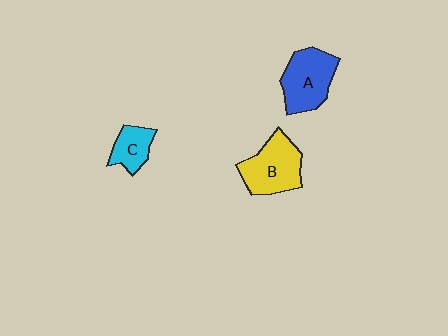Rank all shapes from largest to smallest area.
From largest to smallest: B (yellow), A (blue), C (cyan).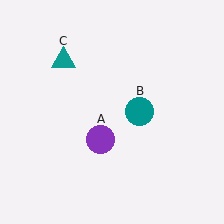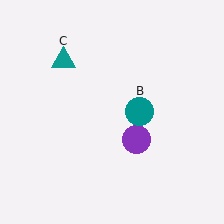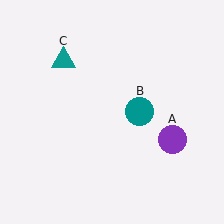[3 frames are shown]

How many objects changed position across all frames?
1 object changed position: purple circle (object A).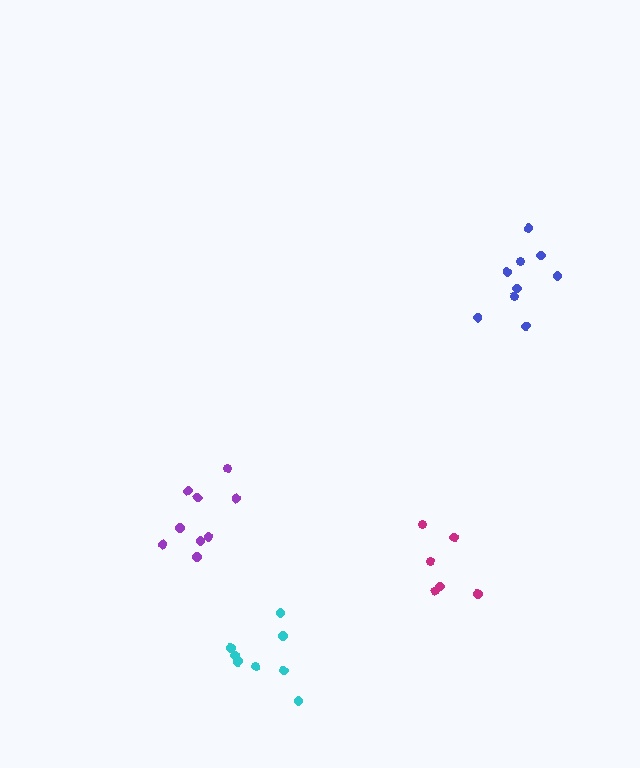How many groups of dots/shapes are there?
There are 4 groups.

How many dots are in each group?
Group 1: 6 dots, Group 2: 8 dots, Group 3: 9 dots, Group 4: 9 dots (32 total).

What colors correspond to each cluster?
The clusters are colored: magenta, cyan, blue, purple.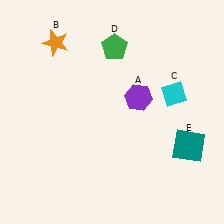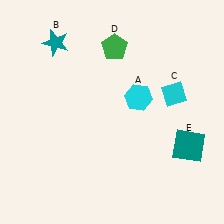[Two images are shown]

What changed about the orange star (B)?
In Image 1, B is orange. In Image 2, it changed to teal.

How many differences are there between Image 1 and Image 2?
There are 2 differences between the two images.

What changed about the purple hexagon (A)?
In Image 1, A is purple. In Image 2, it changed to cyan.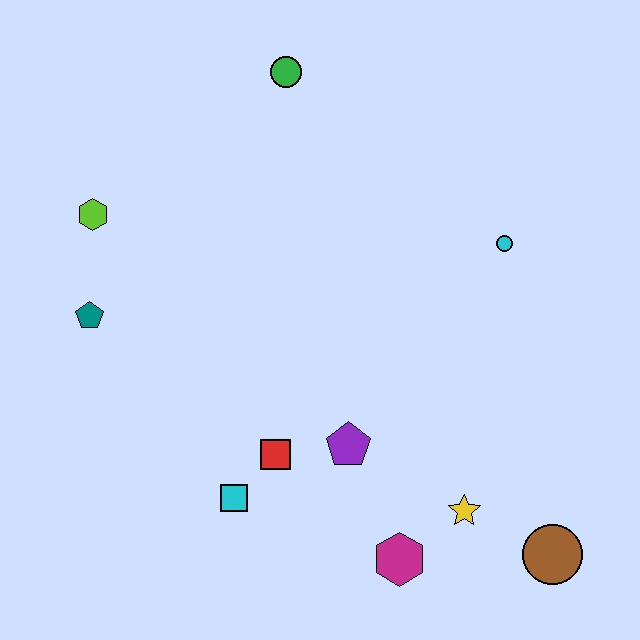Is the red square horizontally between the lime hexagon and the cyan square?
No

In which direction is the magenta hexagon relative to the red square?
The magenta hexagon is to the right of the red square.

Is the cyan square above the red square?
No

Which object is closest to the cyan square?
The red square is closest to the cyan square.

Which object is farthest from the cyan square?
The green circle is farthest from the cyan square.